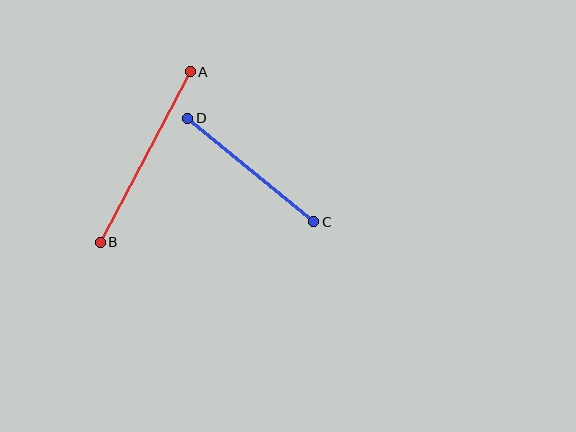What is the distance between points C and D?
The distance is approximately 163 pixels.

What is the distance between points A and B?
The distance is approximately 193 pixels.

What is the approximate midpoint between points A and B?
The midpoint is at approximately (145, 157) pixels.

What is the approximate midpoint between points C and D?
The midpoint is at approximately (251, 170) pixels.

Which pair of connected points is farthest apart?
Points A and B are farthest apart.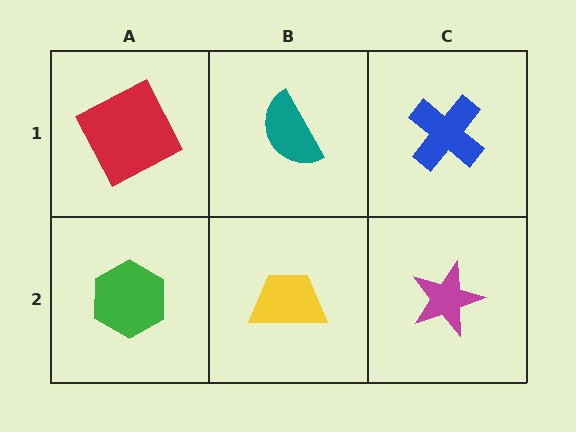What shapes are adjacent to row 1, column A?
A green hexagon (row 2, column A), a teal semicircle (row 1, column B).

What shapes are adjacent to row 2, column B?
A teal semicircle (row 1, column B), a green hexagon (row 2, column A), a magenta star (row 2, column C).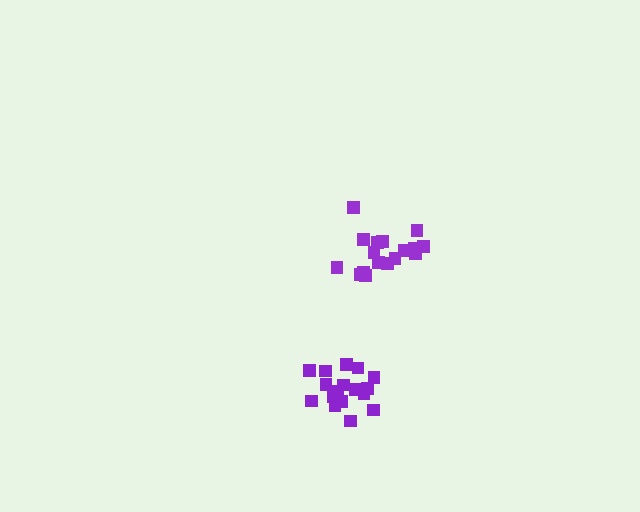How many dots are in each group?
Group 1: 17 dots, Group 2: 17 dots (34 total).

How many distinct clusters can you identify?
There are 2 distinct clusters.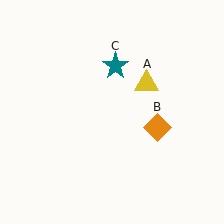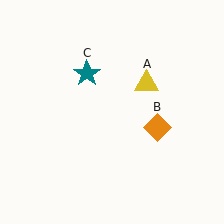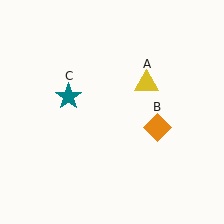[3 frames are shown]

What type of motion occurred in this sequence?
The teal star (object C) rotated counterclockwise around the center of the scene.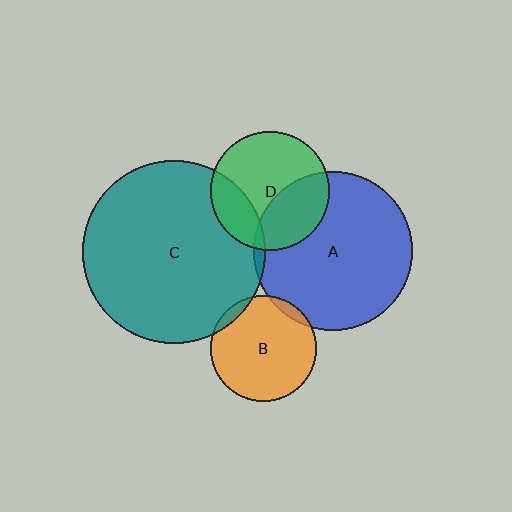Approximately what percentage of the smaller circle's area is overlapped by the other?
Approximately 5%.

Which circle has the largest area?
Circle C (teal).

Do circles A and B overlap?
Yes.